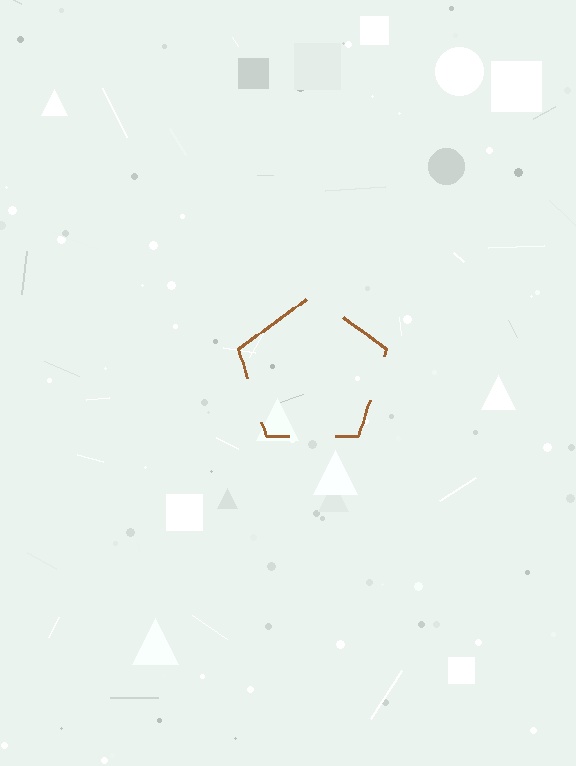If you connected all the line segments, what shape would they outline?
They would outline a pentagon.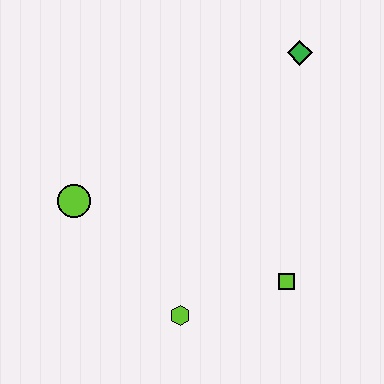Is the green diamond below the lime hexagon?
No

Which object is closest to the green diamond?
The lime square is closest to the green diamond.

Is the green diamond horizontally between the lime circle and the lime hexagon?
No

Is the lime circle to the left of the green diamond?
Yes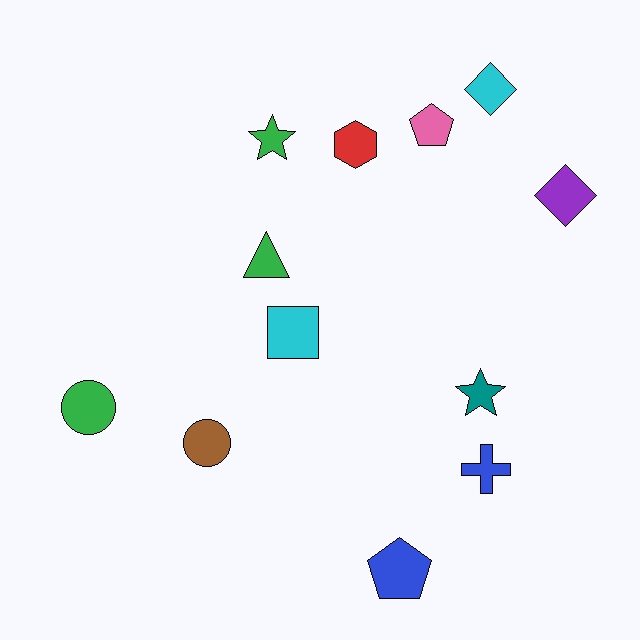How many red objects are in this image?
There is 1 red object.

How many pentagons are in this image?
There are 2 pentagons.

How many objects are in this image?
There are 12 objects.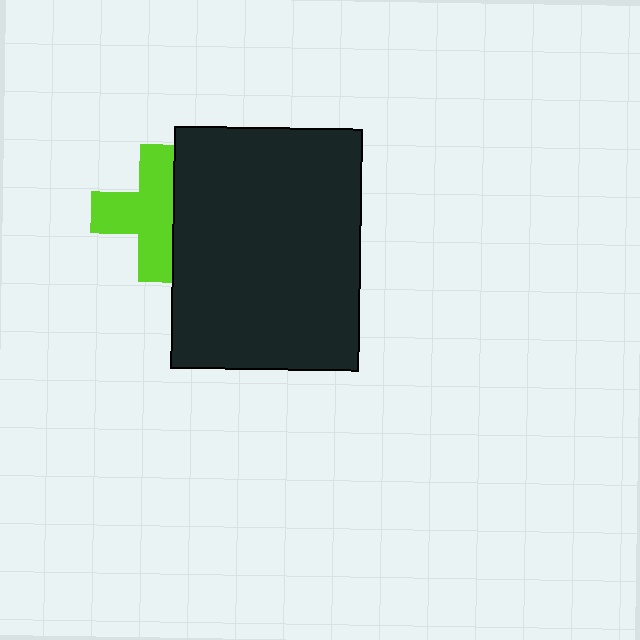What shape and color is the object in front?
The object in front is a black rectangle.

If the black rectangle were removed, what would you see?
You would see the complete lime cross.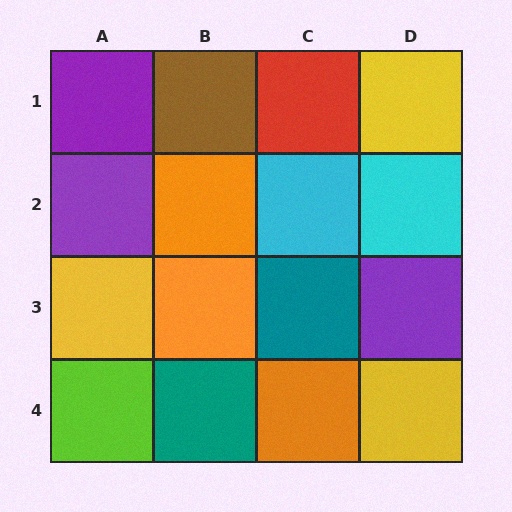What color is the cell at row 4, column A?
Lime.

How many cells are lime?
1 cell is lime.